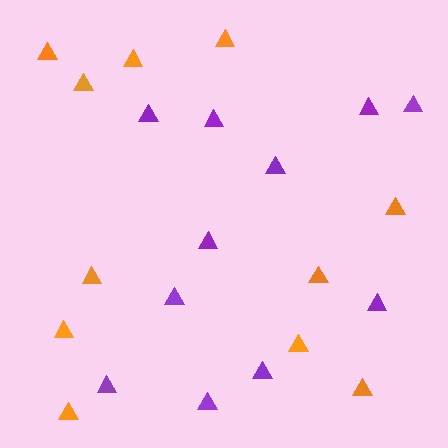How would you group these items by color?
There are 2 groups: one group of orange triangles (11) and one group of purple triangles (11).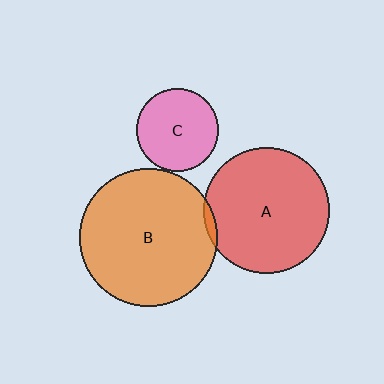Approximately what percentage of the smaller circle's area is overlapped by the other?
Approximately 5%.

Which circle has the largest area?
Circle B (orange).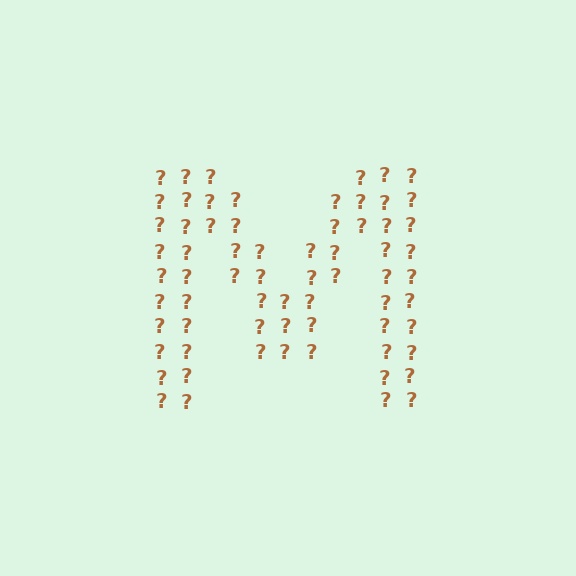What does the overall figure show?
The overall figure shows the letter M.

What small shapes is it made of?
It is made of small question marks.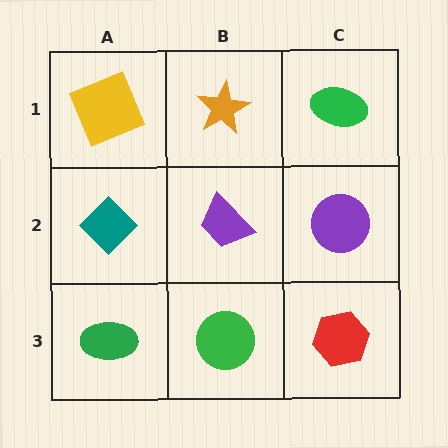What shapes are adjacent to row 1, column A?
A teal diamond (row 2, column A), an orange star (row 1, column B).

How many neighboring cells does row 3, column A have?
2.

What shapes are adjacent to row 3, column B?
A purple trapezoid (row 2, column B), a green ellipse (row 3, column A), a red hexagon (row 3, column C).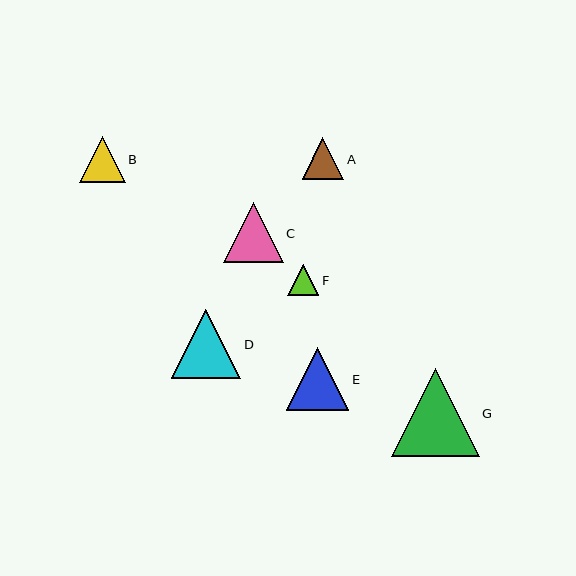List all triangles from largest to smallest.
From largest to smallest: G, D, E, C, B, A, F.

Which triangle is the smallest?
Triangle F is the smallest with a size of approximately 31 pixels.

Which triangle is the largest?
Triangle G is the largest with a size of approximately 88 pixels.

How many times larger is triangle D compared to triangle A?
Triangle D is approximately 1.7 times the size of triangle A.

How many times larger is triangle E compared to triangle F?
Triangle E is approximately 2.0 times the size of triangle F.